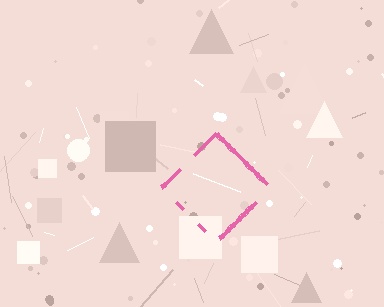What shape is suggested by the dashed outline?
The dashed outline suggests a diamond.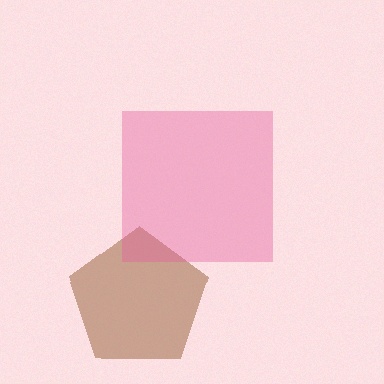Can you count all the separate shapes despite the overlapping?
Yes, there are 2 separate shapes.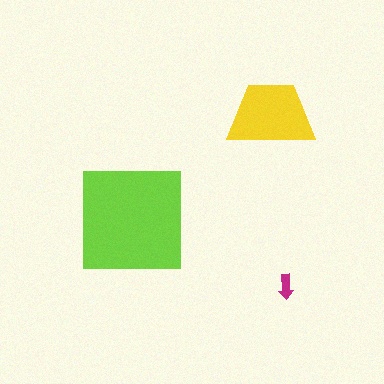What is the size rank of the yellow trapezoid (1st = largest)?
2nd.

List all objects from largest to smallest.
The lime square, the yellow trapezoid, the magenta arrow.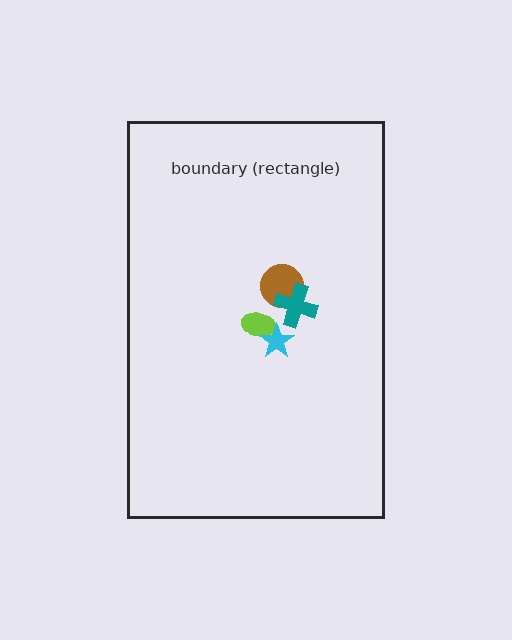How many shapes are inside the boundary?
4 inside, 0 outside.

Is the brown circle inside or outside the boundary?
Inside.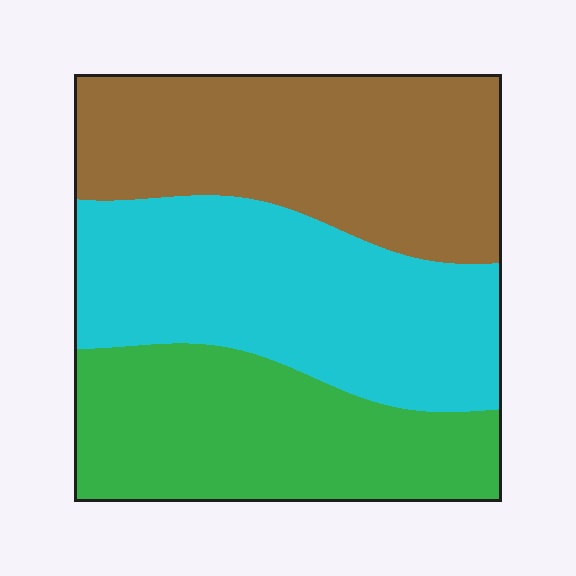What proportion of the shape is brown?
Brown covers 35% of the shape.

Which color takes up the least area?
Green, at roughly 30%.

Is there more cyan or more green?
Cyan.